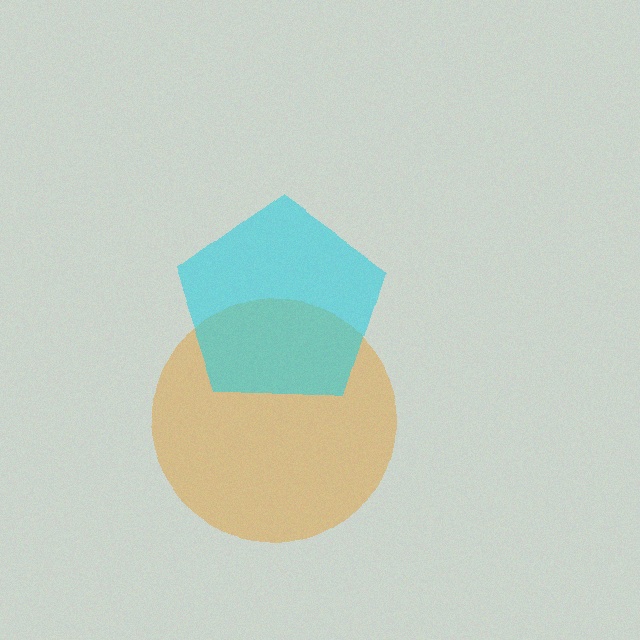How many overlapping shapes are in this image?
There are 2 overlapping shapes in the image.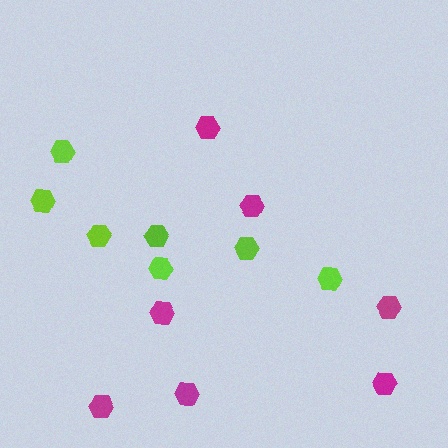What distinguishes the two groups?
There are 2 groups: one group of lime hexagons (7) and one group of magenta hexagons (7).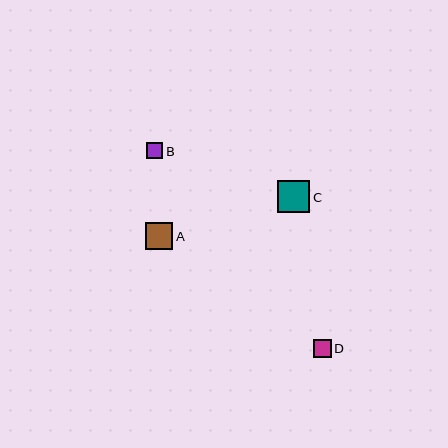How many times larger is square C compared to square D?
Square C is approximately 1.8 times the size of square D.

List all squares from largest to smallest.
From largest to smallest: C, A, D, B.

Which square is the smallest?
Square B is the smallest with a size of approximately 16 pixels.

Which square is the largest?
Square C is the largest with a size of approximately 32 pixels.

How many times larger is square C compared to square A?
Square C is approximately 1.2 times the size of square A.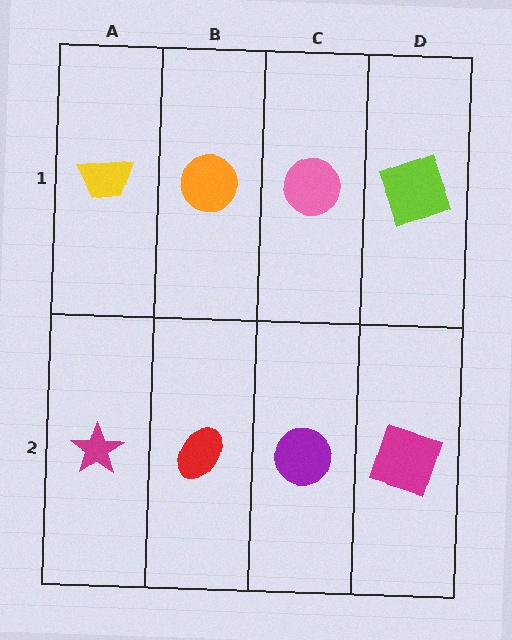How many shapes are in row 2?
4 shapes.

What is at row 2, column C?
A purple circle.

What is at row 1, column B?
An orange circle.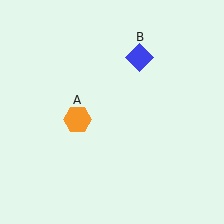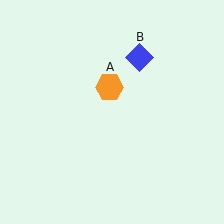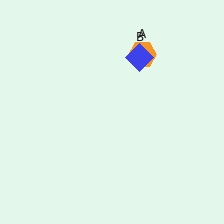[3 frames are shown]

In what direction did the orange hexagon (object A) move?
The orange hexagon (object A) moved up and to the right.